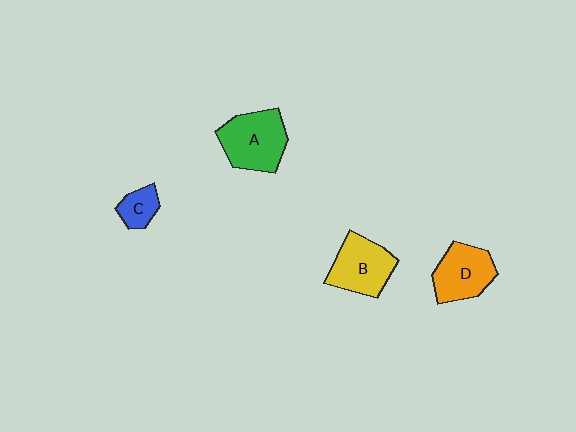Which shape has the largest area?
Shape A (green).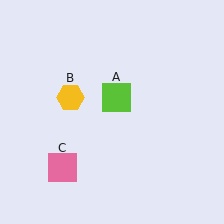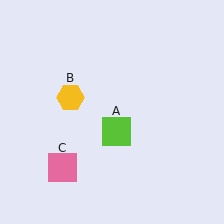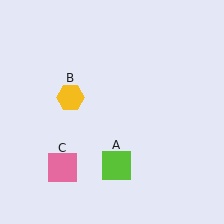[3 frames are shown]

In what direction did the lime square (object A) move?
The lime square (object A) moved down.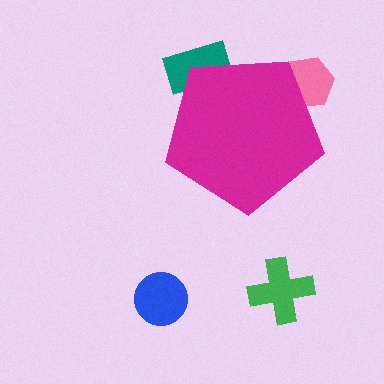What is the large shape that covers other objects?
A magenta pentagon.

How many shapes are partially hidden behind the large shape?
2 shapes are partially hidden.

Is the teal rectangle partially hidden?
Yes, the teal rectangle is partially hidden behind the magenta pentagon.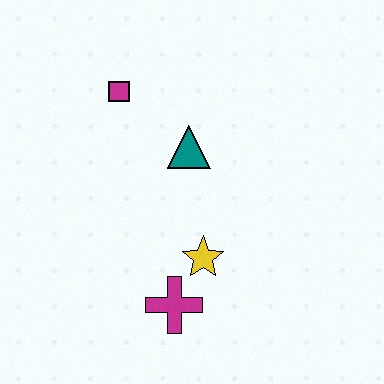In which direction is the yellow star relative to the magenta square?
The yellow star is below the magenta square.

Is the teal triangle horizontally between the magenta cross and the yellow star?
Yes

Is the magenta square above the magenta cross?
Yes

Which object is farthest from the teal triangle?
The magenta cross is farthest from the teal triangle.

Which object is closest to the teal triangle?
The magenta square is closest to the teal triangle.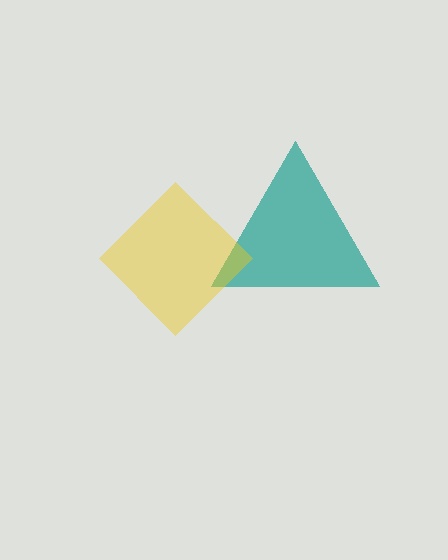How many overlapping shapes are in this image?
There are 2 overlapping shapes in the image.